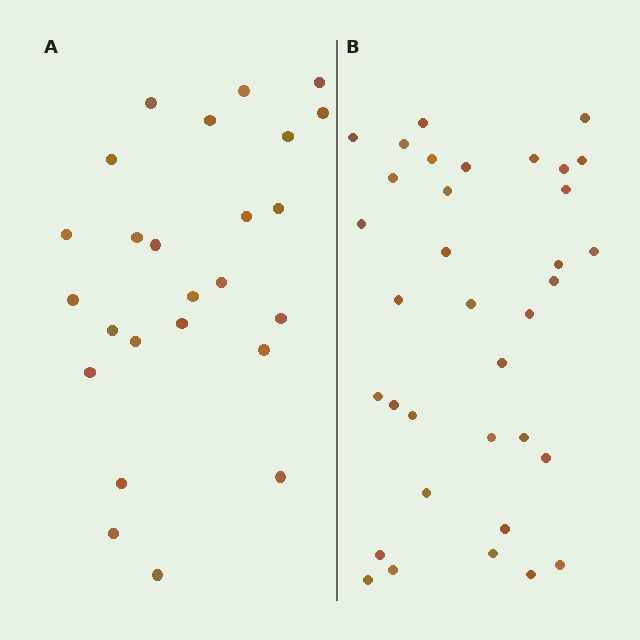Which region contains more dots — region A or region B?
Region B (the right region) has more dots.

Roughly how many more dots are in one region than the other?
Region B has roughly 10 or so more dots than region A.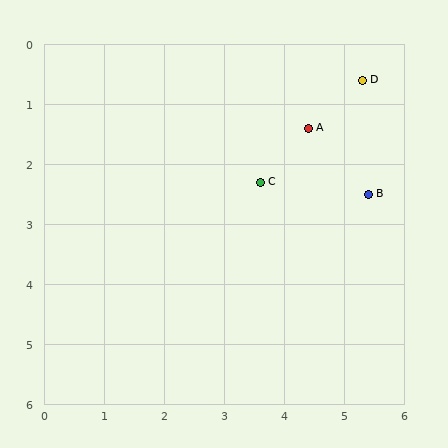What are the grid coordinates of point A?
Point A is at approximately (4.4, 1.4).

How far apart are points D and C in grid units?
Points D and C are about 2.4 grid units apart.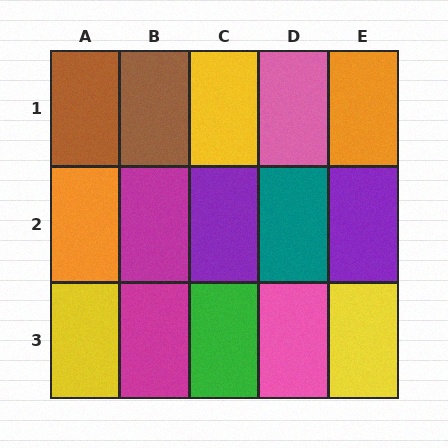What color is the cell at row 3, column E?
Yellow.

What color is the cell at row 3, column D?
Pink.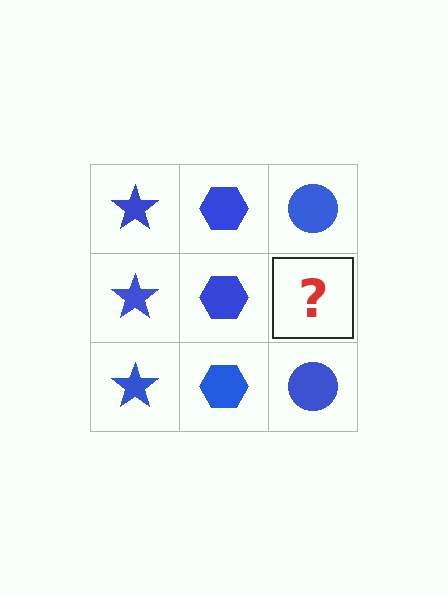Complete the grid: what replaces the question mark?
The question mark should be replaced with a blue circle.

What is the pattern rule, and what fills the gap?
The rule is that each column has a consistent shape. The gap should be filled with a blue circle.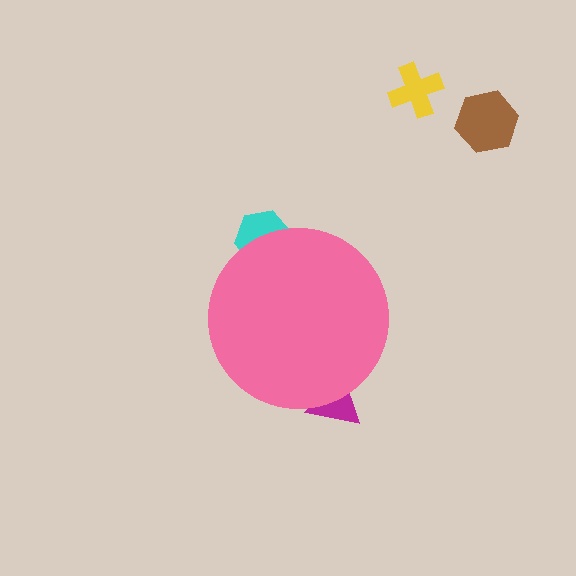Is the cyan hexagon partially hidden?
Yes, the cyan hexagon is partially hidden behind the pink circle.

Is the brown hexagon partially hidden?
No, the brown hexagon is fully visible.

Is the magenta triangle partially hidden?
Yes, the magenta triangle is partially hidden behind the pink circle.